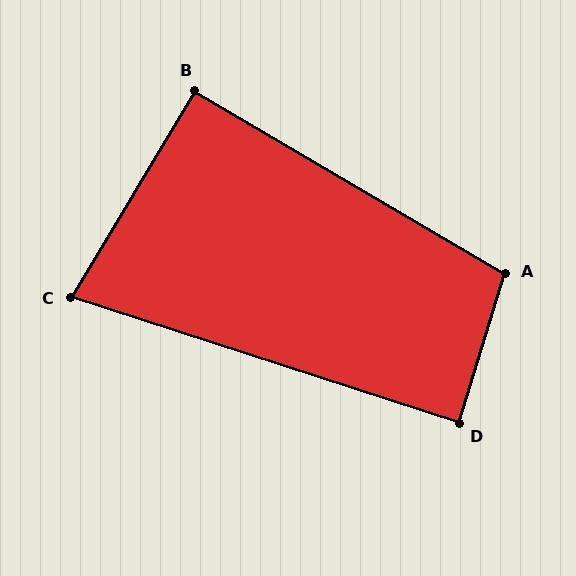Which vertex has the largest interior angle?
A, at approximately 103 degrees.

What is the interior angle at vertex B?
Approximately 91 degrees (approximately right).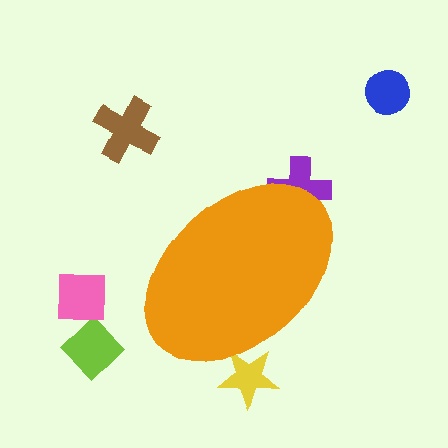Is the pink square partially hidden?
No, the pink square is fully visible.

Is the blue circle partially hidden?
No, the blue circle is fully visible.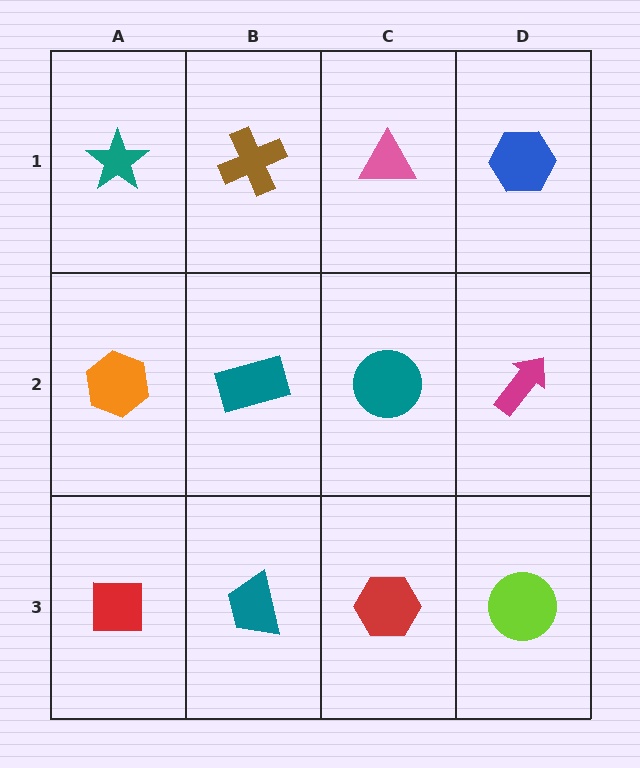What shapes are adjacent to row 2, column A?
A teal star (row 1, column A), a red square (row 3, column A), a teal rectangle (row 2, column B).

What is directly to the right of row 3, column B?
A red hexagon.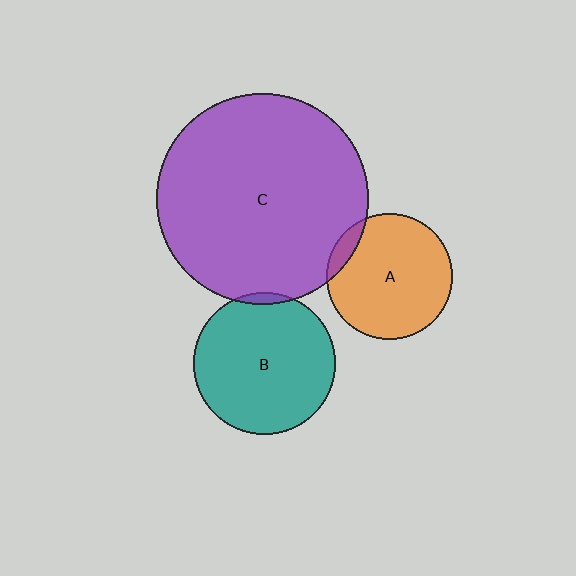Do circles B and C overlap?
Yes.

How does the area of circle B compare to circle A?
Approximately 1.3 times.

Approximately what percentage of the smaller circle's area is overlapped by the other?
Approximately 5%.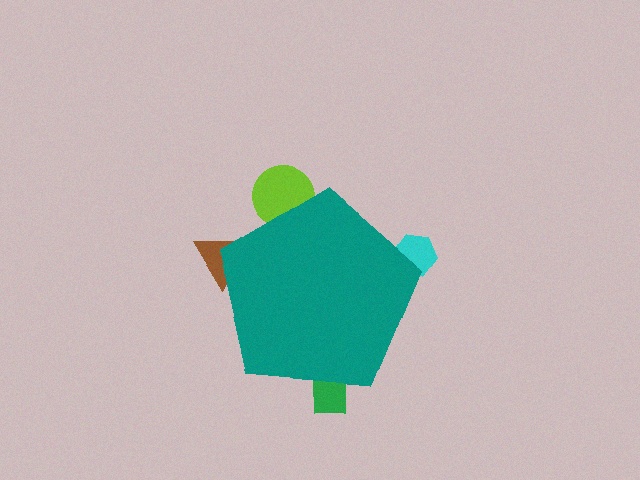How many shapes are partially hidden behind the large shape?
4 shapes are partially hidden.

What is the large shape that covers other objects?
A teal pentagon.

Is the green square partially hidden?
Yes, the green square is partially hidden behind the teal pentagon.